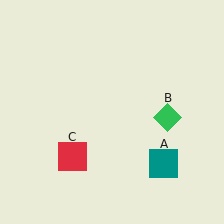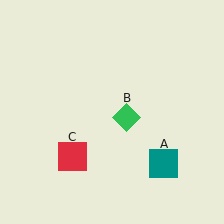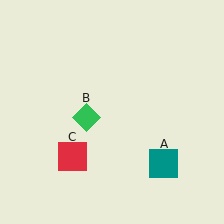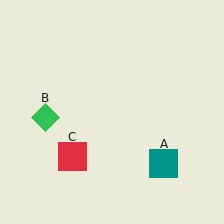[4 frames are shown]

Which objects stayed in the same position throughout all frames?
Teal square (object A) and red square (object C) remained stationary.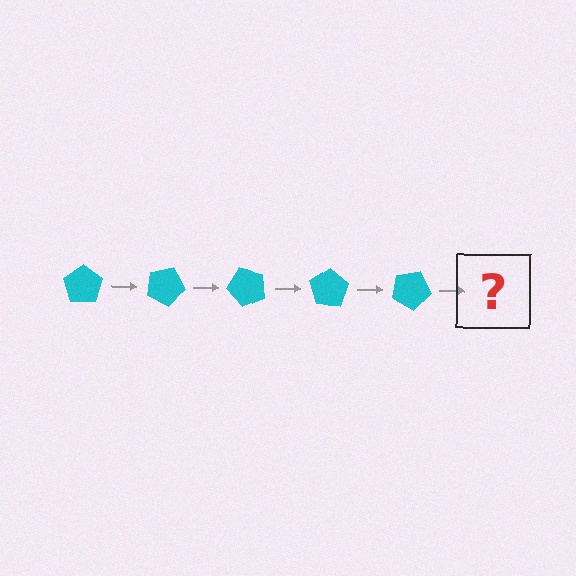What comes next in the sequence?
The next element should be a cyan pentagon rotated 125 degrees.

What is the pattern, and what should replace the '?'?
The pattern is that the pentagon rotates 25 degrees each step. The '?' should be a cyan pentagon rotated 125 degrees.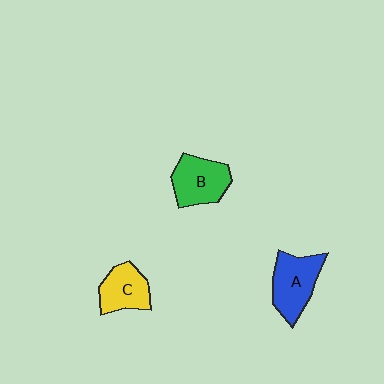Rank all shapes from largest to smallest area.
From largest to smallest: A (blue), B (green), C (yellow).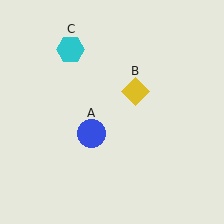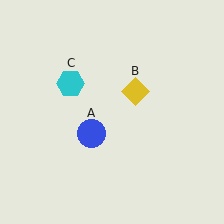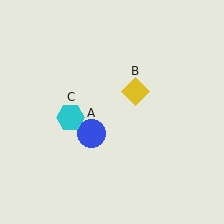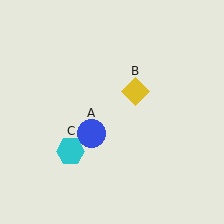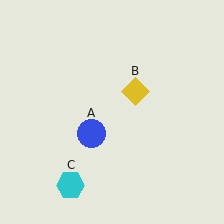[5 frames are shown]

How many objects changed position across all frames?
1 object changed position: cyan hexagon (object C).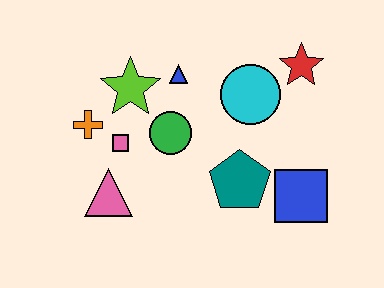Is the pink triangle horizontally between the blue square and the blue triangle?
No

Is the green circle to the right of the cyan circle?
No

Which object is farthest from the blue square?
The orange cross is farthest from the blue square.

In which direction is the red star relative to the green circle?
The red star is to the right of the green circle.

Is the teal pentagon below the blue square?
No